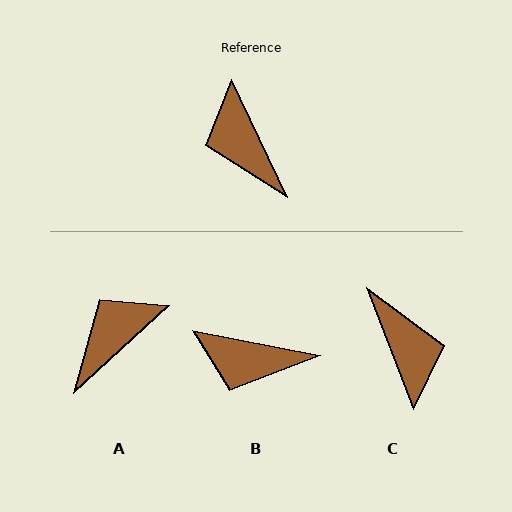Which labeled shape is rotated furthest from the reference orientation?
C, about 176 degrees away.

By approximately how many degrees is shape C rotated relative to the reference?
Approximately 176 degrees counter-clockwise.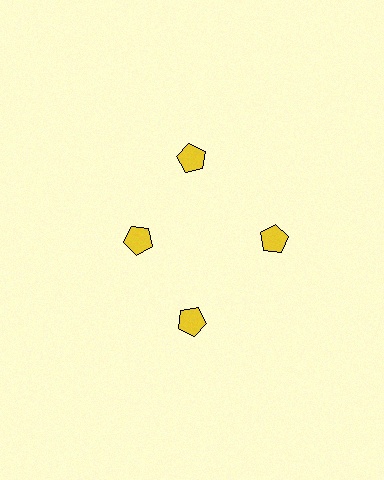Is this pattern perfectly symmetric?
No. The 4 yellow pentagons are arranged in a ring, but one element near the 9 o'clock position is pulled inward toward the center, breaking the 4-fold rotational symmetry.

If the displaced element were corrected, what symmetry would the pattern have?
It would have 4-fold rotational symmetry — the pattern would map onto itself every 90 degrees.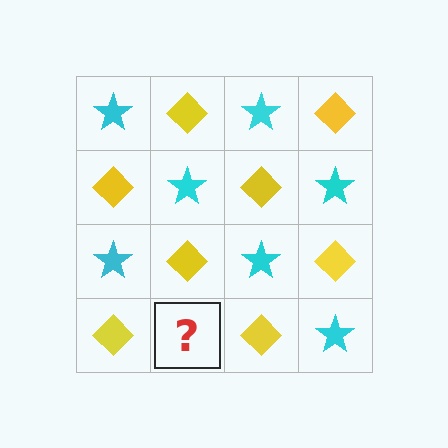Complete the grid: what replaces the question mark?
The question mark should be replaced with a cyan star.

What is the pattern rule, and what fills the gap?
The rule is that it alternates cyan star and yellow diamond in a checkerboard pattern. The gap should be filled with a cyan star.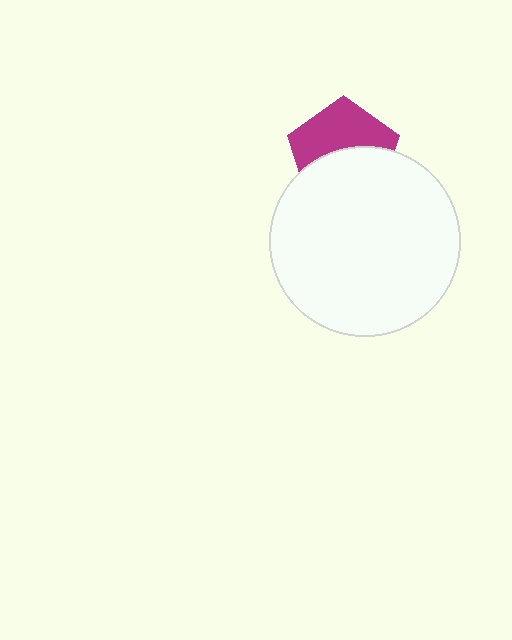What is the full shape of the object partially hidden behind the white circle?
The partially hidden object is a magenta pentagon.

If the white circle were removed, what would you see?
You would see the complete magenta pentagon.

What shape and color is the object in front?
The object in front is a white circle.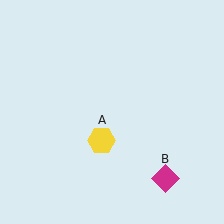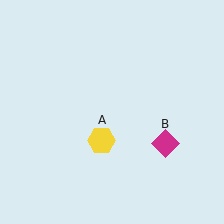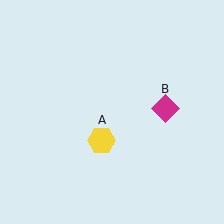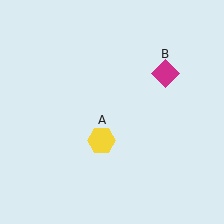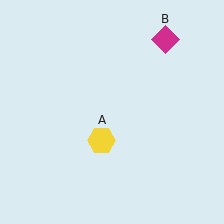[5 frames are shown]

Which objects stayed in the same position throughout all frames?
Yellow hexagon (object A) remained stationary.